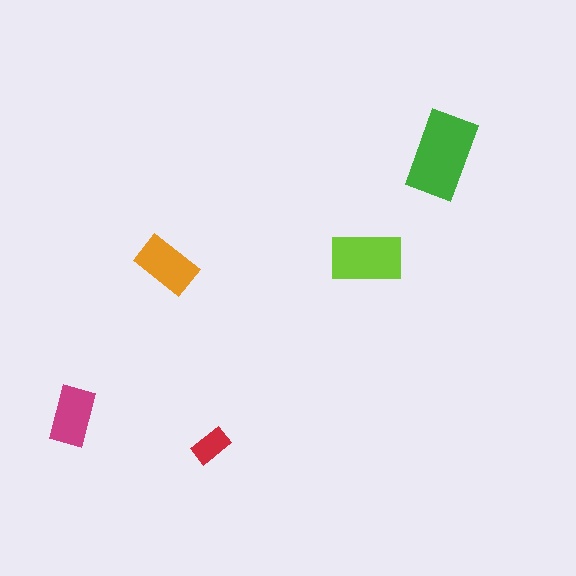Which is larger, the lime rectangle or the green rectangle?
The green one.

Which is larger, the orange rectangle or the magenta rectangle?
The orange one.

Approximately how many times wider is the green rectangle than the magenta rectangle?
About 1.5 times wider.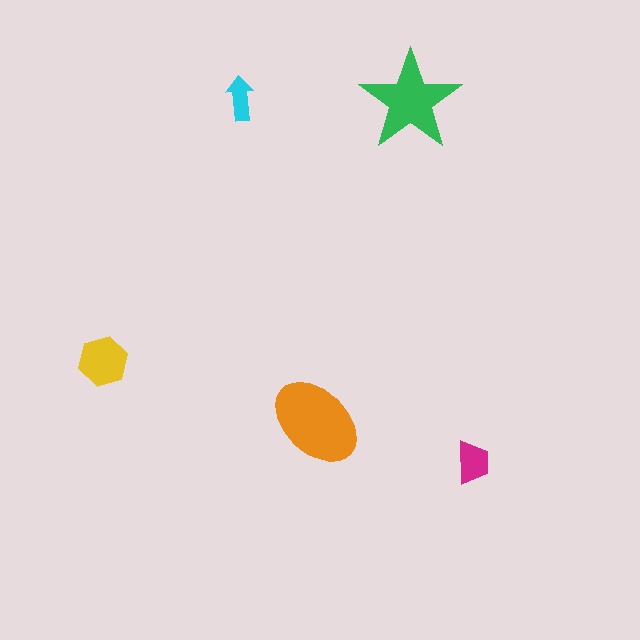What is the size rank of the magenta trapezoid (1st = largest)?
4th.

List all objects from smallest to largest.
The cyan arrow, the magenta trapezoid, the yellow hexagon, the green star, the orange ellipse.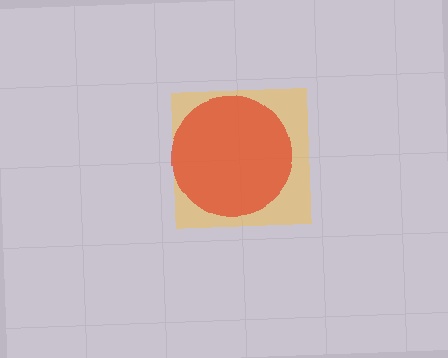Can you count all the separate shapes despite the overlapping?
Yes, there are 2 separate shapes.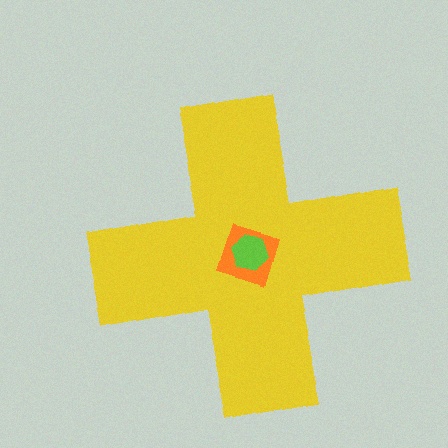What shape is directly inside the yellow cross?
The orange diamond.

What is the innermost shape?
The lime hexagon.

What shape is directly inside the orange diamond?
The lime hexagon.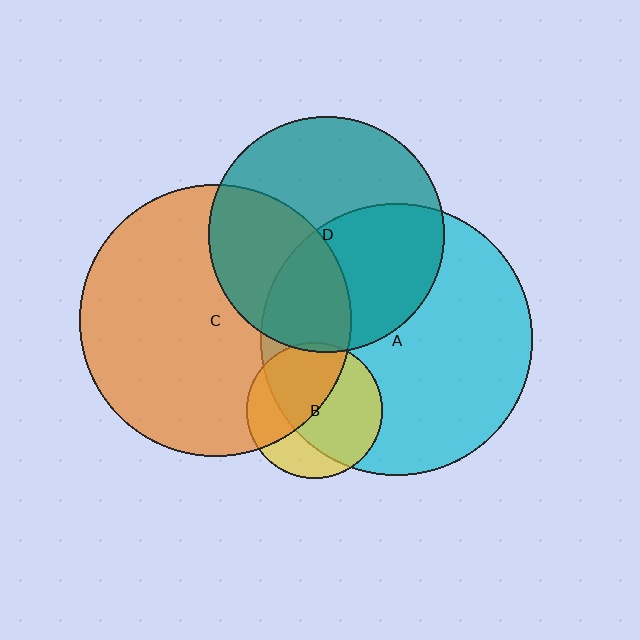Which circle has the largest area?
Circle A (cyan).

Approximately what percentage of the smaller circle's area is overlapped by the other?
Approximately 70%.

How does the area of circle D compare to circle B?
Approximately 3.0 times.